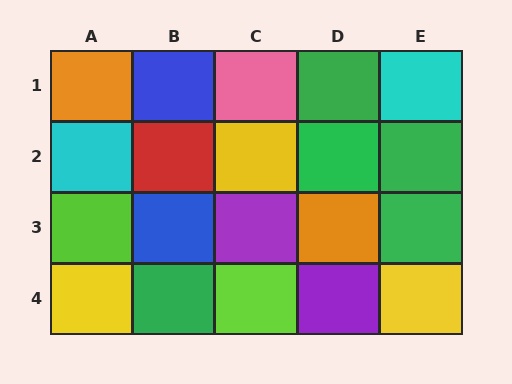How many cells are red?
1 cell is red.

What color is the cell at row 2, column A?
Cyan.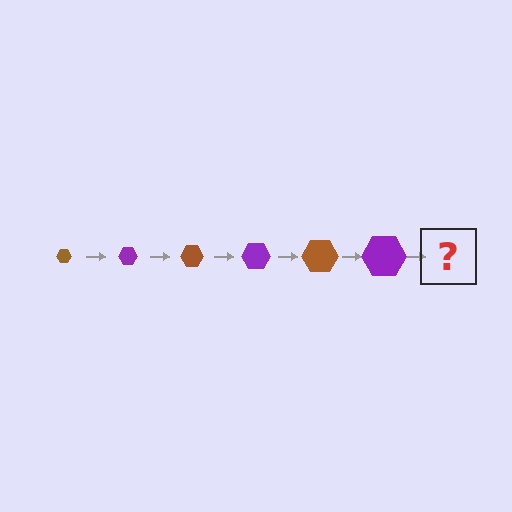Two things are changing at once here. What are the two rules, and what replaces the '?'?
The two rules are that the hexagon grows larger each step and the color cycles through brown and purple. The '?' should be a brown hexagon, larger than the previous one.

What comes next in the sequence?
The next element should be a brown hexagon, larger than the previous one.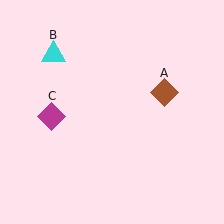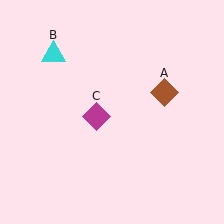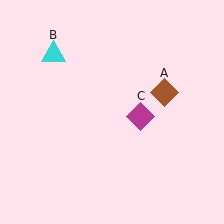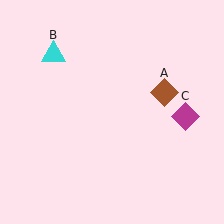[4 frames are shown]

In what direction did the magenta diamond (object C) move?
The magenta diamond (object C) moved right.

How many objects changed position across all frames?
1 object changed position: magenta diamond (object C).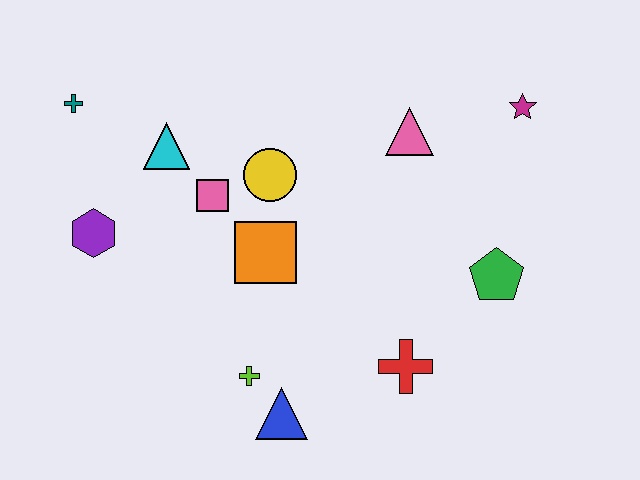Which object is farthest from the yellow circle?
The magenta star is farthest from the yellow circle.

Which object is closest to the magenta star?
The pink triangle is closest to the magenta star.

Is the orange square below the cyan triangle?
Yes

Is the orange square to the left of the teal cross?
No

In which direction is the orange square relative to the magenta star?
The orange square is to the left of the magenta star.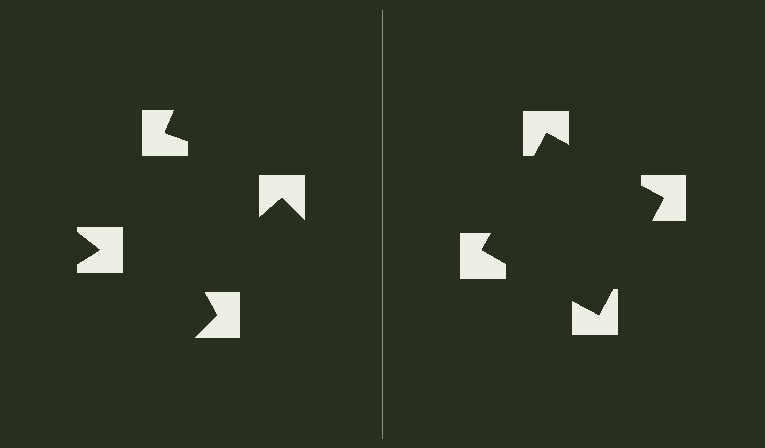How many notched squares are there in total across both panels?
8 — 4 on each side.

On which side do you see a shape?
An illusory square appears on the right side. On the left side the wedge cuts are rotated, so no coherent shape forms.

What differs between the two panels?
The notched squares are positioned identically on both sides; only the wedge orientations differ. On the right they align to a square; on the left they are misaligned.